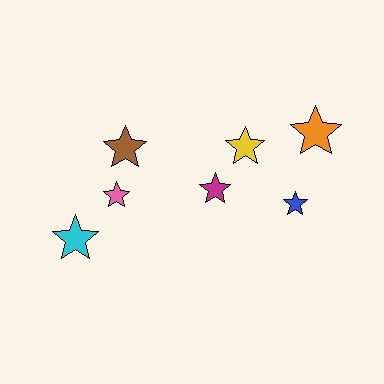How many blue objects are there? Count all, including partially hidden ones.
There is 1 blue object.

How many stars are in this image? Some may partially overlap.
There are 7 stars.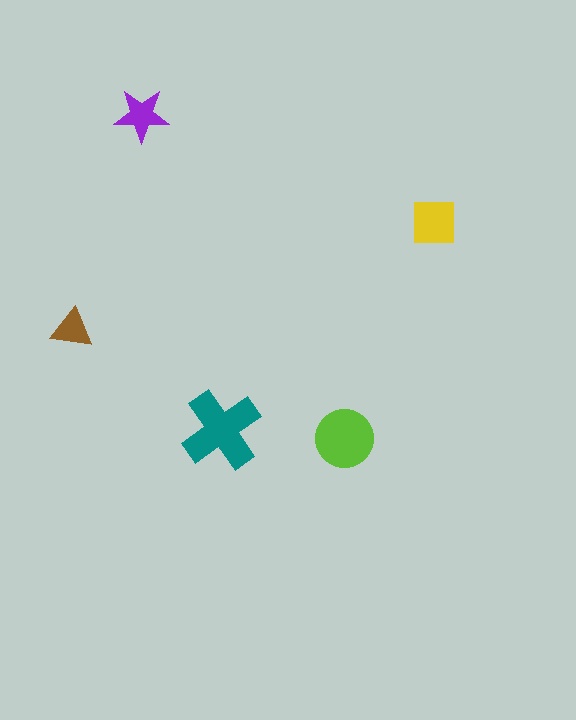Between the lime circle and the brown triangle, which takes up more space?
The lime circle.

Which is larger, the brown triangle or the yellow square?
The yellow square.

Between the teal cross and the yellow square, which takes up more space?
The teal cross.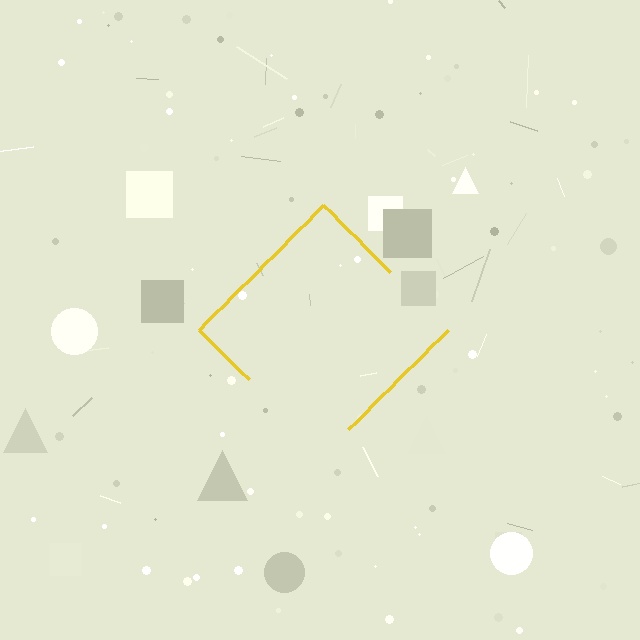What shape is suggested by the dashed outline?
The dashed outline suggests a diamond.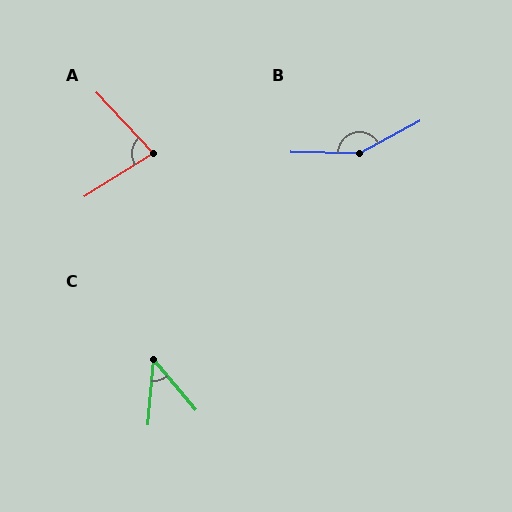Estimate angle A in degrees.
Approximately 79 degrees.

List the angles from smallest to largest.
C (44°), A (79°), B (150°).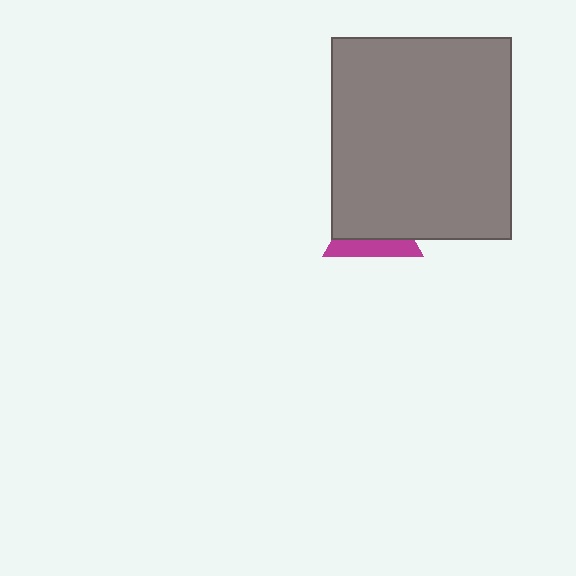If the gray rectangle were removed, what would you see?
You would see the complete magenta triangle.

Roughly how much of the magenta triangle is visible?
A small part of it is visible (roughly 36%).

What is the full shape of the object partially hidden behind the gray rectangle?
The partially hidden object is a magenta triangle.